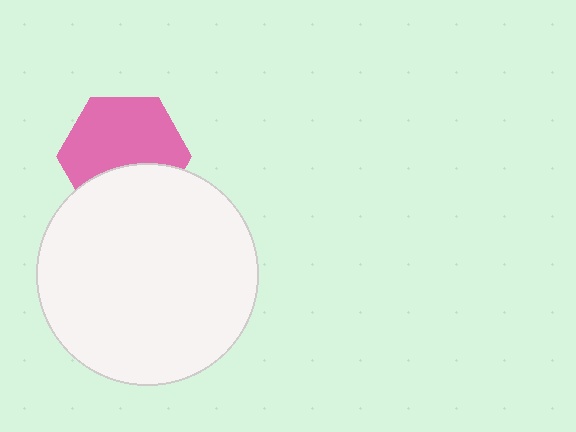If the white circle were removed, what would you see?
You would see the complete pink hexagon.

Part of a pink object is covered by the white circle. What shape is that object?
It is a hexagon.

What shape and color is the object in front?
The object in front is a white circle.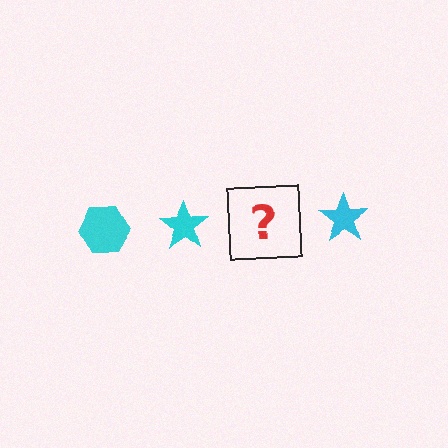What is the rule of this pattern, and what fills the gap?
The rule is that the pattern cycles through hexagon, star shapes in cyan. The gap should be filled with a cyan hexagon.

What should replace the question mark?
The question mark should be replaced with a cyan hexagon.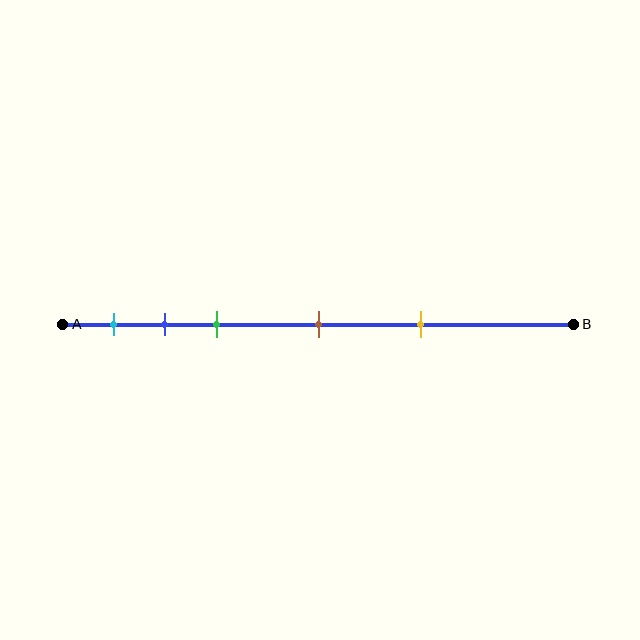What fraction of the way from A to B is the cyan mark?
The cyan mark is approximately 10% (0.1) of the way from A to B.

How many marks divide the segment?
There are 5 marks dividing the segment.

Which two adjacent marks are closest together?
The blue and green marks are the closest adjacent pair.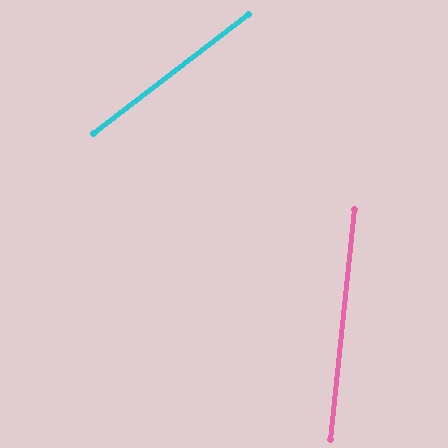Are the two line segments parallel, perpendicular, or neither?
Neither parallel nor perpendicular — they differ by about 47°.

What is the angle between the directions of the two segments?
Approximately 47 degrees.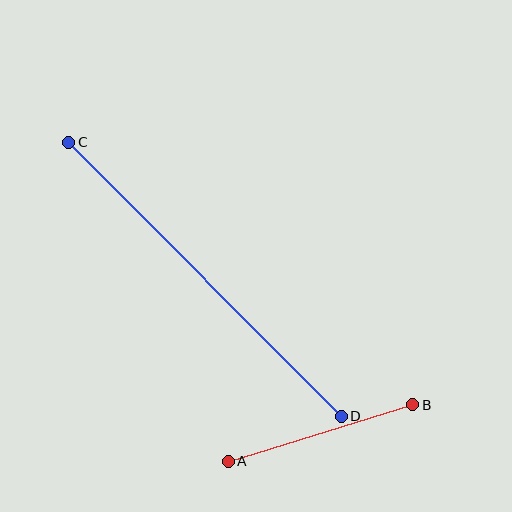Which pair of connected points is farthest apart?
Points C and D are farthest apart.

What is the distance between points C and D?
The distance is approximately 386 pixels.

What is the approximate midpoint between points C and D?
The midpoint is at approximately (205, 279) pixels.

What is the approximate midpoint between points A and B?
The midpoint is at approximately (320, 433) pixels.